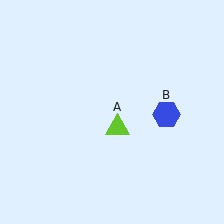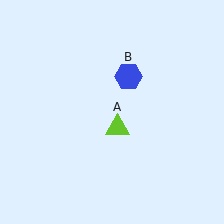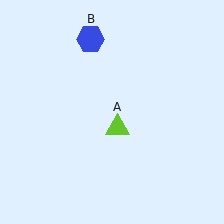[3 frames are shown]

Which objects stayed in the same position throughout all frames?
Lime triangle (object A) remained stationary.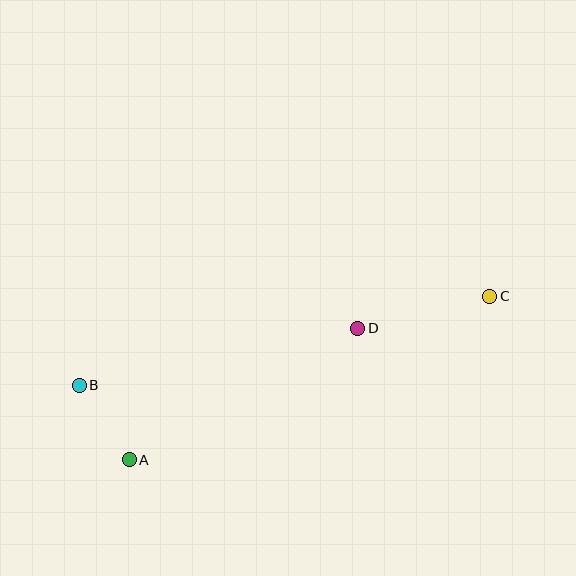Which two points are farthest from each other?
Points B and C are farthest from each other.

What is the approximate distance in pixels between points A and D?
The distance between A and D is approximately 264 pixels.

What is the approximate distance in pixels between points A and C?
The distance between A and C is approximately 395 pixels.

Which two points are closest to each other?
Points A and B are closest to each other.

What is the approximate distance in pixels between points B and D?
The distance between B and D is approximately 285 pixels.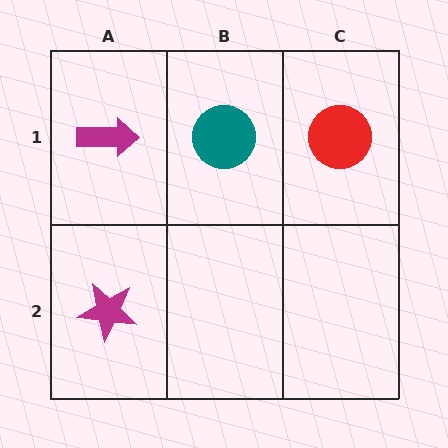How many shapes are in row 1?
3 shapes.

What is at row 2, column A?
A magenta star.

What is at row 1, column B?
A teal circle.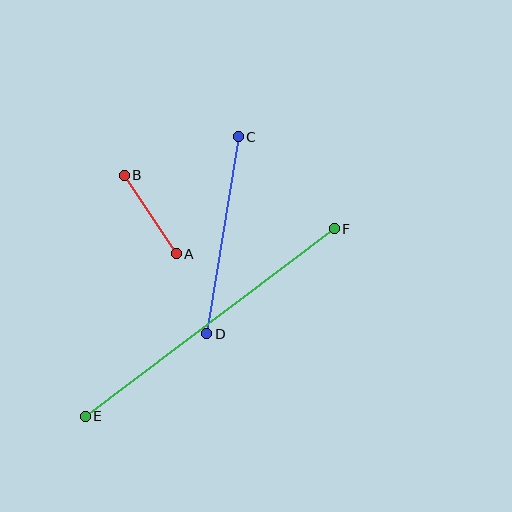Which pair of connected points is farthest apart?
Points E and F are farthest apart.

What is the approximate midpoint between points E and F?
The midpoint is at approximately (210, 323) pixels.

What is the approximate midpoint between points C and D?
The midpoint is at approximately (222, 235) pixels.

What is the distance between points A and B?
The distance is approximately 95 pixels.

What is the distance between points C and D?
The distance is approximately 199 pixels.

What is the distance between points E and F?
The distance is approximately 312 pixels.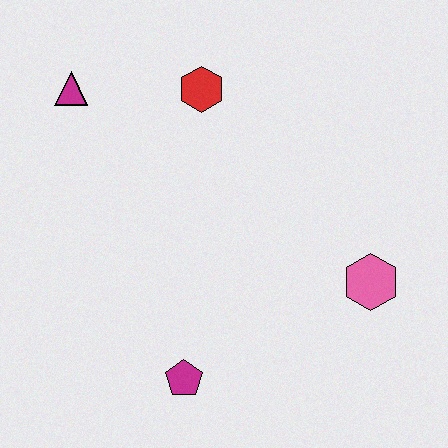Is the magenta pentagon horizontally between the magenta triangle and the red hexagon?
Yes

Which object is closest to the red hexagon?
The magenta triangle is closest to the red hexagon.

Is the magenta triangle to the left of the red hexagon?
Yes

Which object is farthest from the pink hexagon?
The magenta triangle is farthest from the pink hexagon.